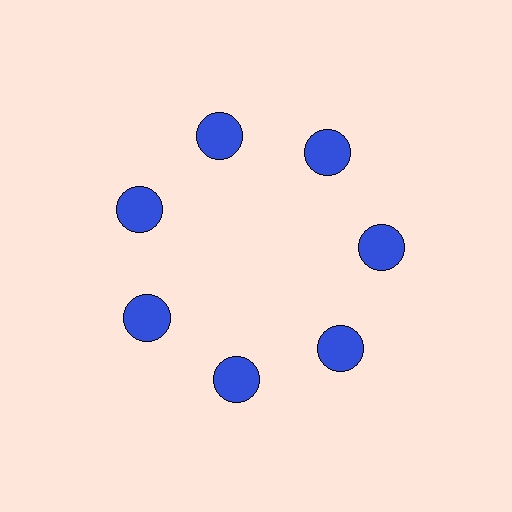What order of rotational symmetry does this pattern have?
This pattern has 7-fold rotational symmetry.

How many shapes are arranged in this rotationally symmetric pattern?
There are 7 shapes, arranged in 7 groups of 1.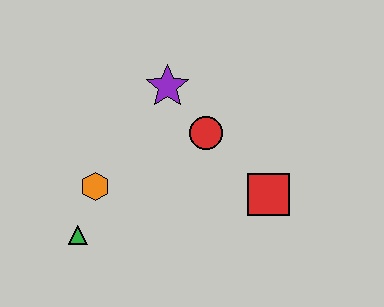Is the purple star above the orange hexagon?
Yes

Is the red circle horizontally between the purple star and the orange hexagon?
No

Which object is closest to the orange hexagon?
The green triangle is closest to the orange hexagon.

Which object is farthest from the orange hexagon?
The red square is farthest from the orange hexagon.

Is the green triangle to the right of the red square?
No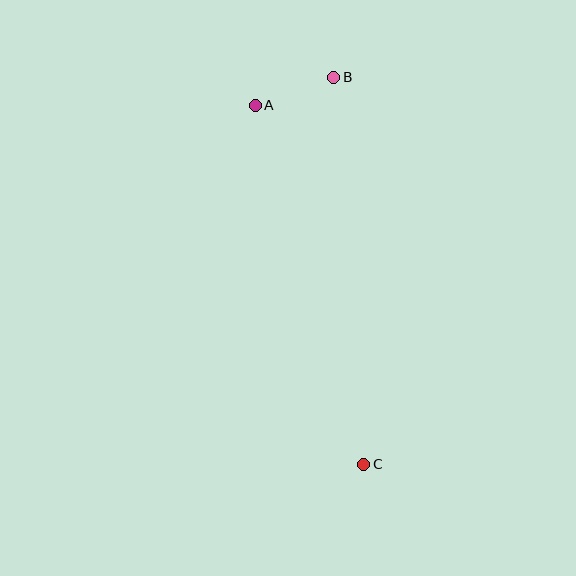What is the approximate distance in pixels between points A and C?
The distance between A and C is approximately 375 pixels.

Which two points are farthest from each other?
Points B and C are farthest from each other.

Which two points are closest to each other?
Points A and B are closest to each other.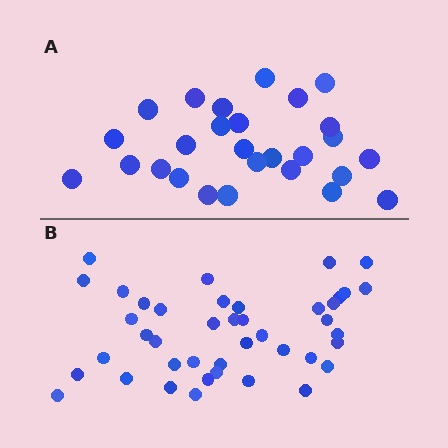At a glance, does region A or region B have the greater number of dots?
Region B (the bottom region) has more dots.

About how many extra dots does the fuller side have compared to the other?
Region B has approximately 15 more dots than region A.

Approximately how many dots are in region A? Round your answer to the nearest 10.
About 30 dots. (The exact count is 27, which rounds to 30.)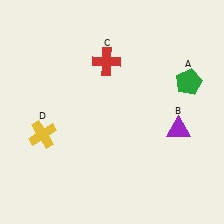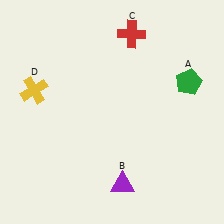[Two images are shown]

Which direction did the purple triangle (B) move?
The purple triangle (B) moved left.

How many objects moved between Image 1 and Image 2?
3 objects moved between the two images.